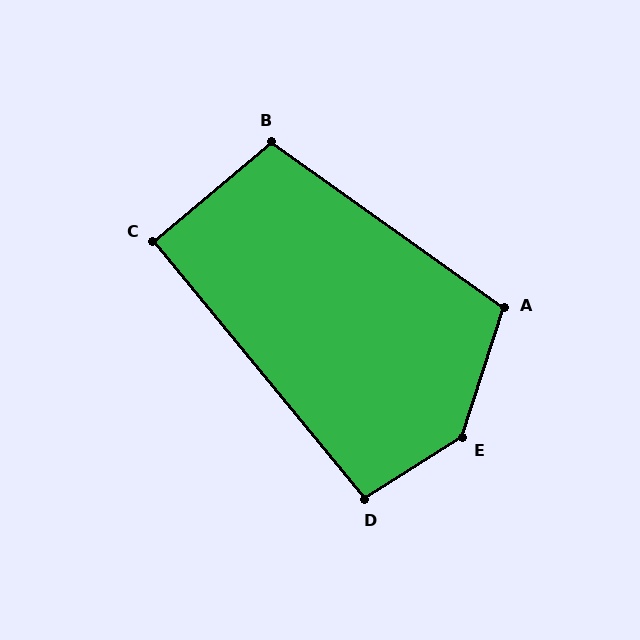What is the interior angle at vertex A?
Approximately 108 degrees (obtuse).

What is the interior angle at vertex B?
Approximately 105 degrees (obtuse).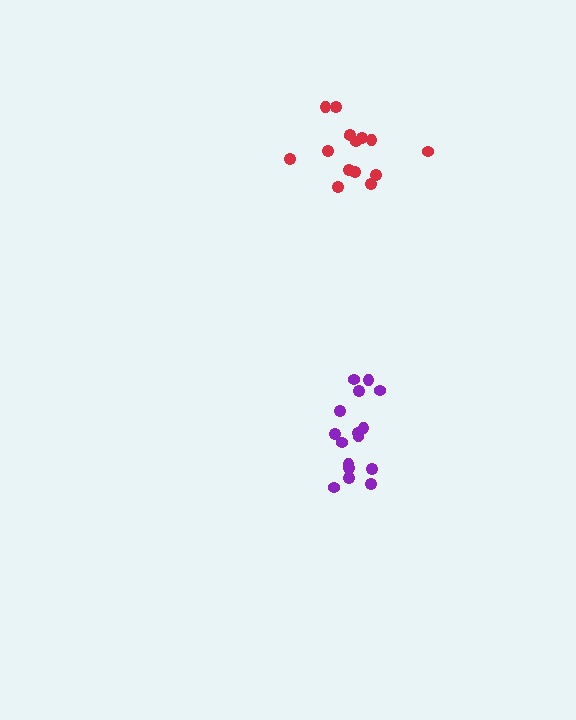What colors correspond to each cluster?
The clusters are colored: purple, red.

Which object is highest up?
The red cluster is topmost.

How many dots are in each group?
Group 1: 16 dots, Group 2: 15 dots (31 total).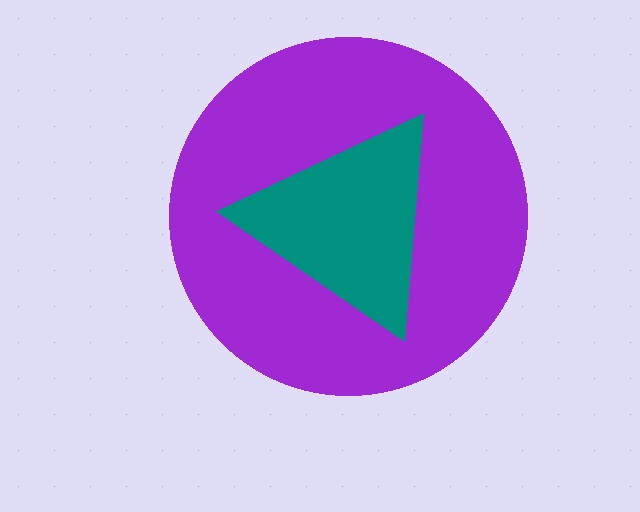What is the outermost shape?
The purple circle.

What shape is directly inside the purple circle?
The teal triangle.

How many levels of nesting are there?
2.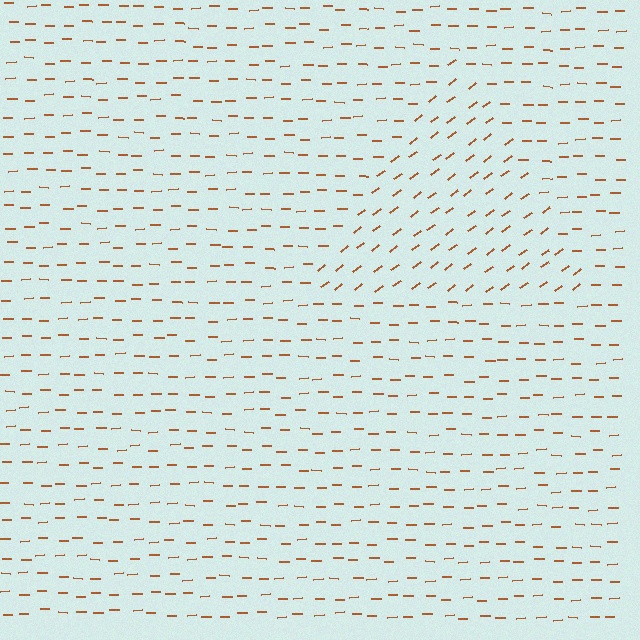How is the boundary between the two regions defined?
The boundary is defined purely by a change in line orientation (approximately 35 degrees difference). All lines are the same color and thickness.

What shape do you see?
I see a triangle.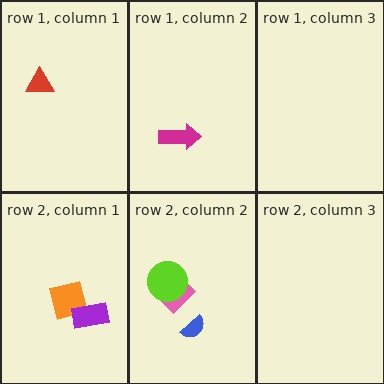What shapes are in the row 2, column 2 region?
The pink diamond, the lime circle, the blue semicircle.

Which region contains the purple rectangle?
The row 2, column 1 region.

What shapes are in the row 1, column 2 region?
The magenta arrow.